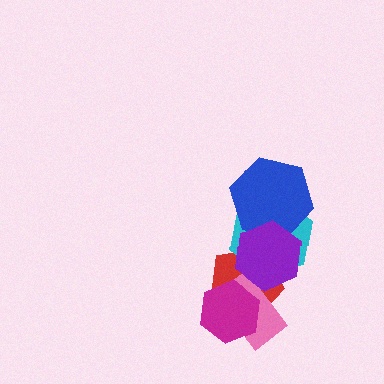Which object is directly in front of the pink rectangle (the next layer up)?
The purple hexagon is directly in front of the pink rectangle.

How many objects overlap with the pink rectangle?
3 objects overlap with the pink rectangle.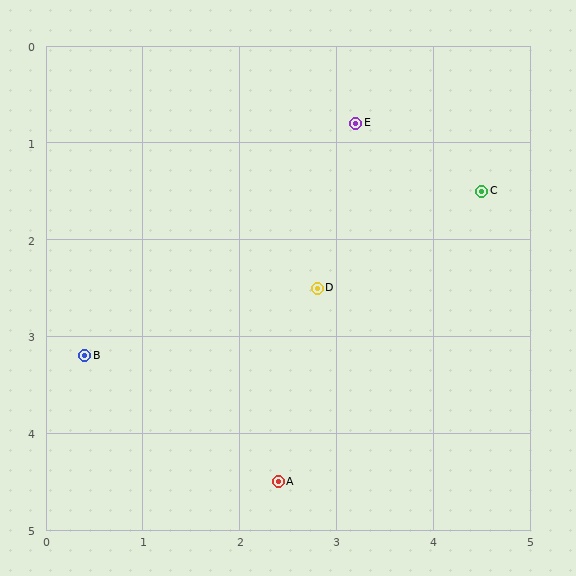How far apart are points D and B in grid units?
Points D and B are about 2.5 grid units apart.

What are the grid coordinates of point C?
Point C is at approximately (4.5, 1.5).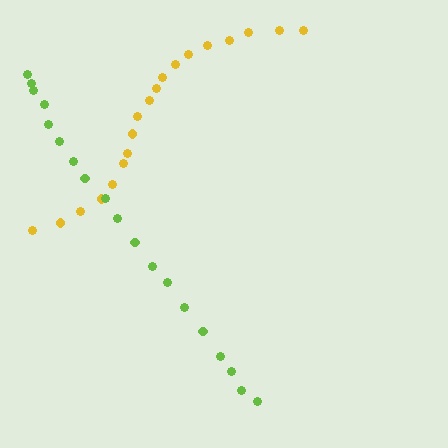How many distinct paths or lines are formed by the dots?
There are 2 distinct paths.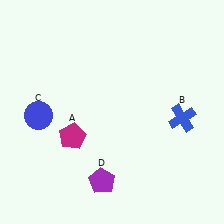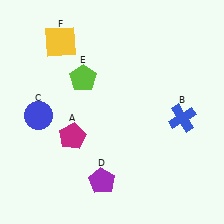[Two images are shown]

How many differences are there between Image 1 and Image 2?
There are 2 differences between the two images.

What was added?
A lime pentagon (E), a yellow square (F) were added in Image 2.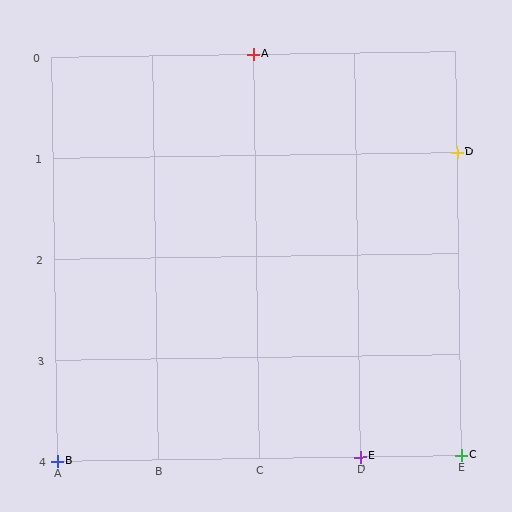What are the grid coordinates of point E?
Point E is at grid coordinates (D, 4).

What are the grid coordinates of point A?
Point A is at grid coordinates (C, 0).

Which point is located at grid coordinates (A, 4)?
Point B is at (A, 4).